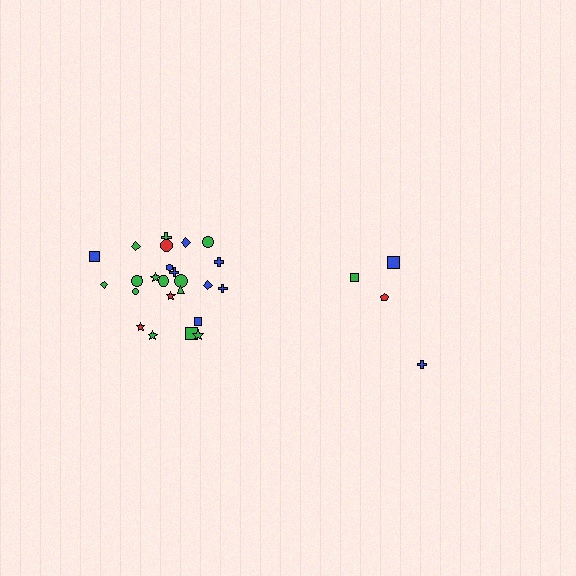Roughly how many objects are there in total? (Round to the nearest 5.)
Roughly 30 objects in total.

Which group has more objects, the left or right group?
The left group.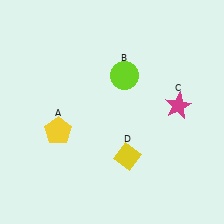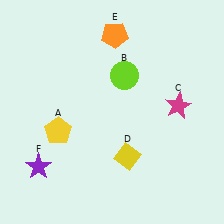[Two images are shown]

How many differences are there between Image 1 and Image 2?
There are 2 differences between the two images.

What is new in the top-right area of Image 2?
An orange pentagon (E) was added in the top-right area of Image 2.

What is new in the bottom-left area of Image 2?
A purple star (F) was added in the bottom-left area of Image 2.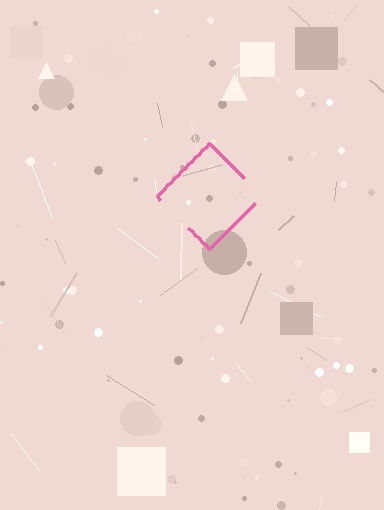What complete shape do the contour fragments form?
The contour fragments form a diamond.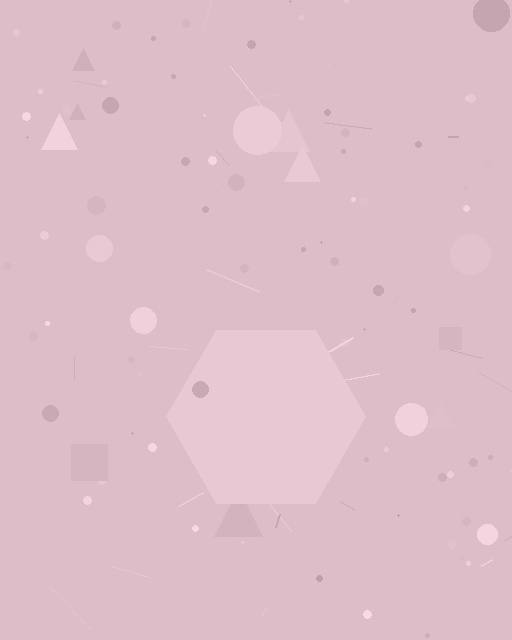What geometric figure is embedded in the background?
A hexagon is embedded in the background.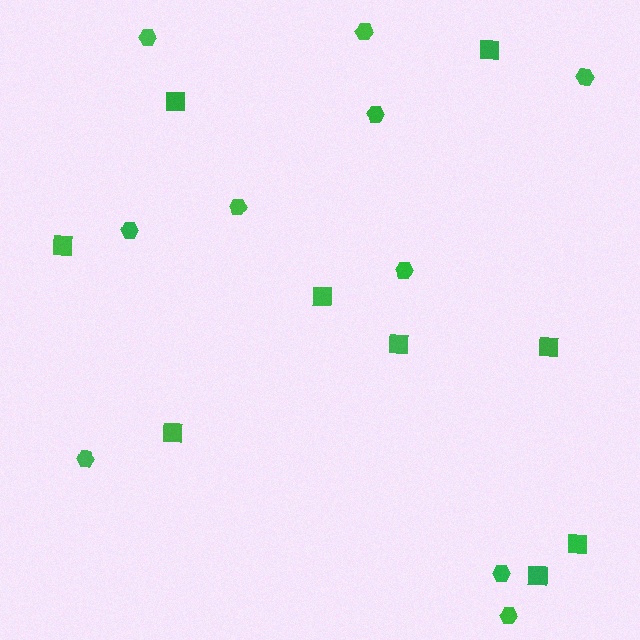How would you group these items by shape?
There are 2 groups: one group of squares (9) and one group of hexagons (10).